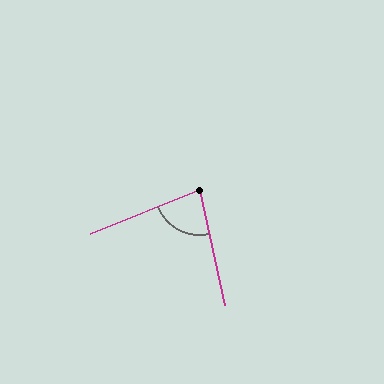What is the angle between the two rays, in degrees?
Approximately 80 degrees.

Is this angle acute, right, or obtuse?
It is acute.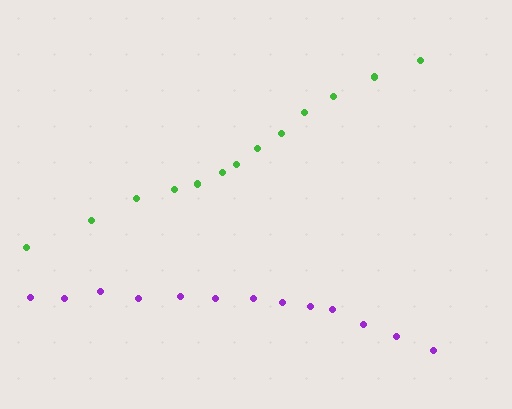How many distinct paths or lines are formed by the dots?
There are 2 distinct paths.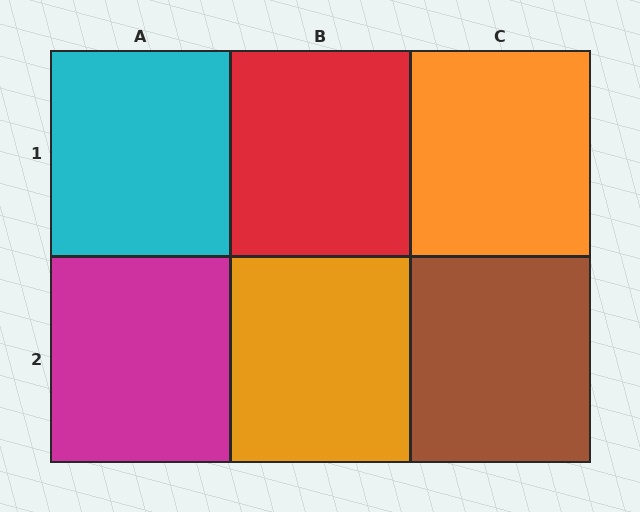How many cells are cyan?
1 cell is cyan.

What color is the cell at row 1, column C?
Orange.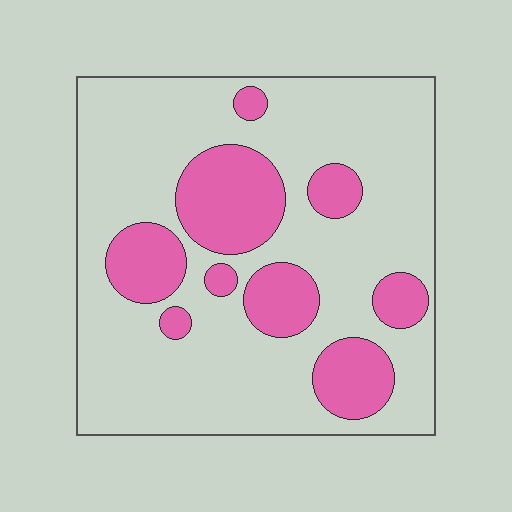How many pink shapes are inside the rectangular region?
9.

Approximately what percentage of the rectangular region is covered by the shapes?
Approximately 25%.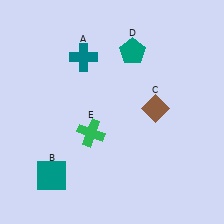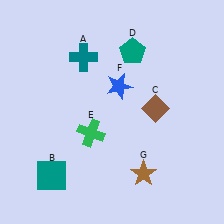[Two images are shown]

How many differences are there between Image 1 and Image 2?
There are 2 differences between the two images.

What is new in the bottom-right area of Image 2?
A brown star (G) was added in the bottom-right area of Image 2.